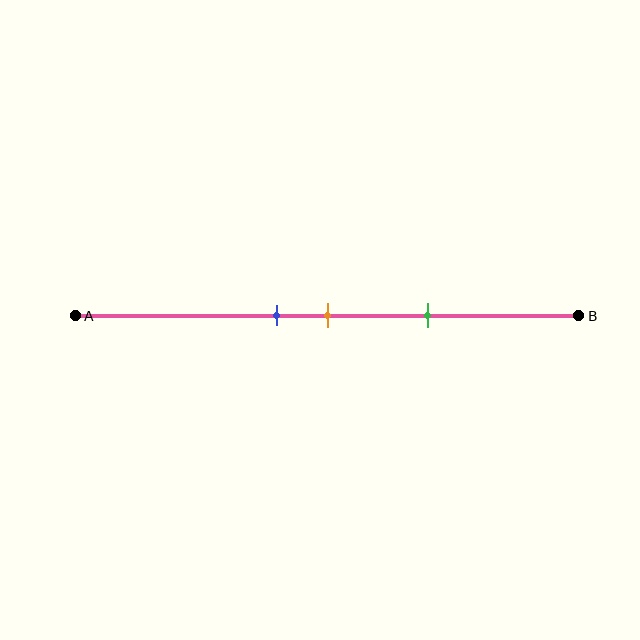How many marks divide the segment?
There are 3 marks dividing the segment.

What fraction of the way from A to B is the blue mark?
The blue mark is approximately 40% (0.4) of the way from A to B.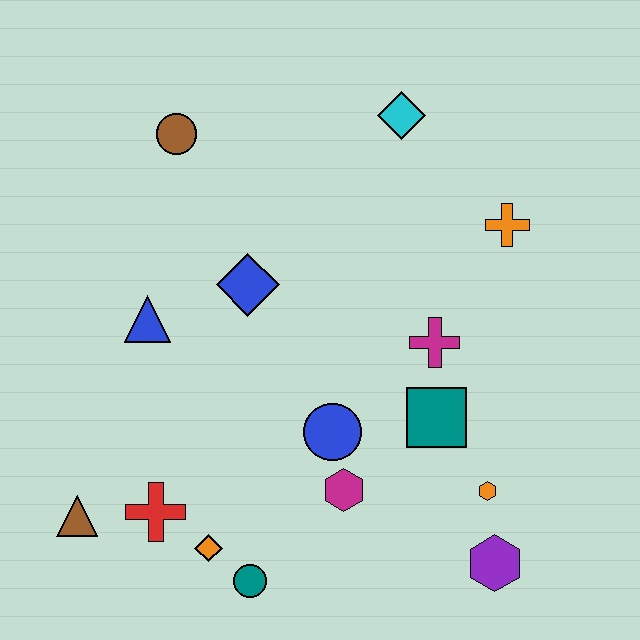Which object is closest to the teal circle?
The orange diamond is closest to the teal circle.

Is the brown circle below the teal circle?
No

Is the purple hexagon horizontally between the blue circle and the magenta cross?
No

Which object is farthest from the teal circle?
The cyan diamond is farthest from the teal circle.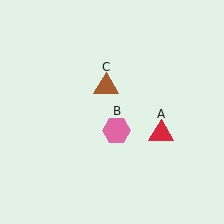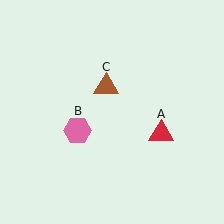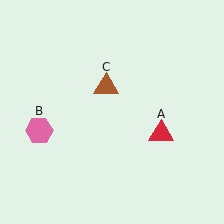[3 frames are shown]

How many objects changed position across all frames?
1 object changed position: pink hexagon (object B).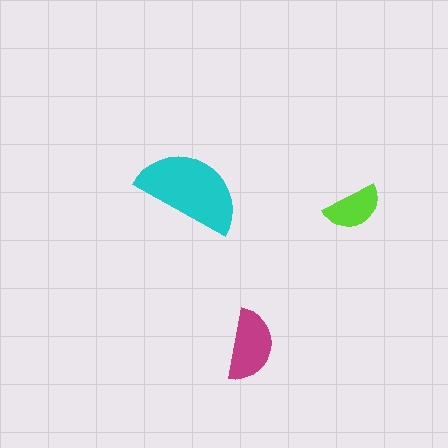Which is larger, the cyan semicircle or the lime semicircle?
The cyan one.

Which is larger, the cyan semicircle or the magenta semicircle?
The cyan one.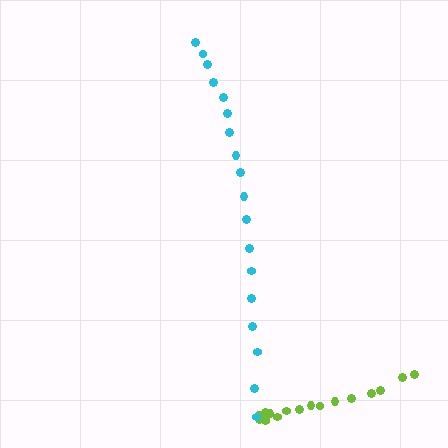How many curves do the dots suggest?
There are 2 distinct paths.